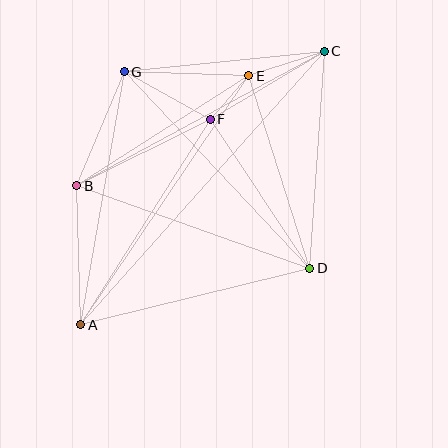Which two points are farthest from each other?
Points A and C are farthest from each other.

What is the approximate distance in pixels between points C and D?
The distance between C and D is approximately 217 pixels.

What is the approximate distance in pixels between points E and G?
The distance between E and G is approximately 124 pixels.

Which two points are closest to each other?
Points E and F are closest to each other.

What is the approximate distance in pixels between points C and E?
The distance between C and E is approximately 80 pixels.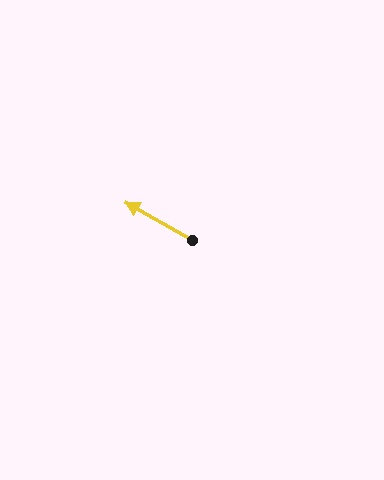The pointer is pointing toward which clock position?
Roughly 10 o'clock.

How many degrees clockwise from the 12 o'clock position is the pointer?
Approximately 299 degrees.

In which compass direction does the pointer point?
Northwest.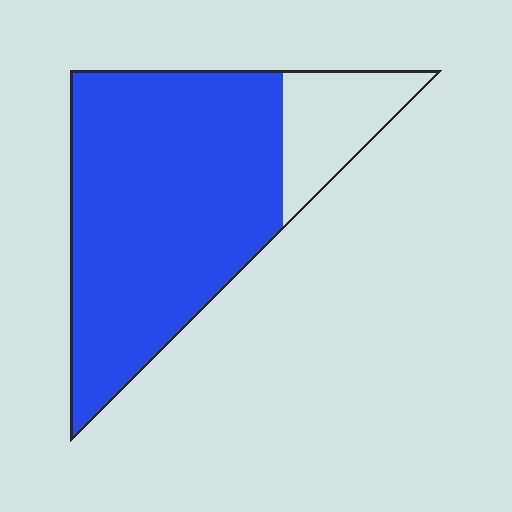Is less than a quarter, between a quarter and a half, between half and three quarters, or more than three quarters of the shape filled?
More than three quarters.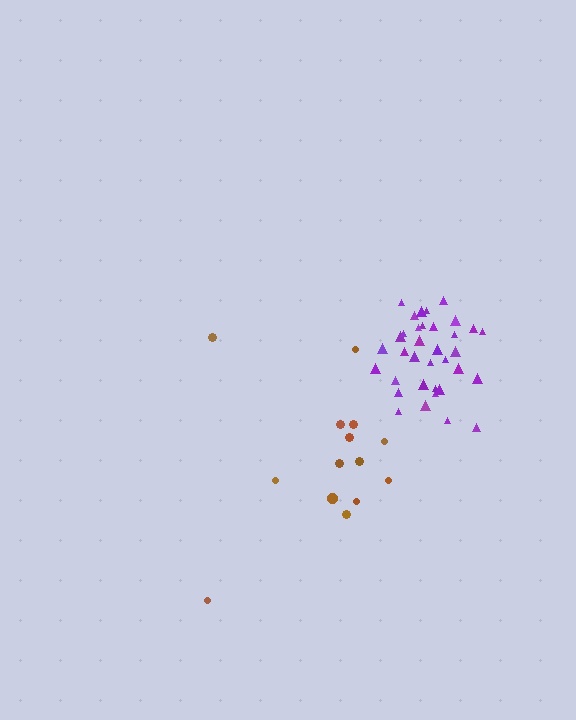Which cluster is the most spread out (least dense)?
Brown.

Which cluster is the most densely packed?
Purple.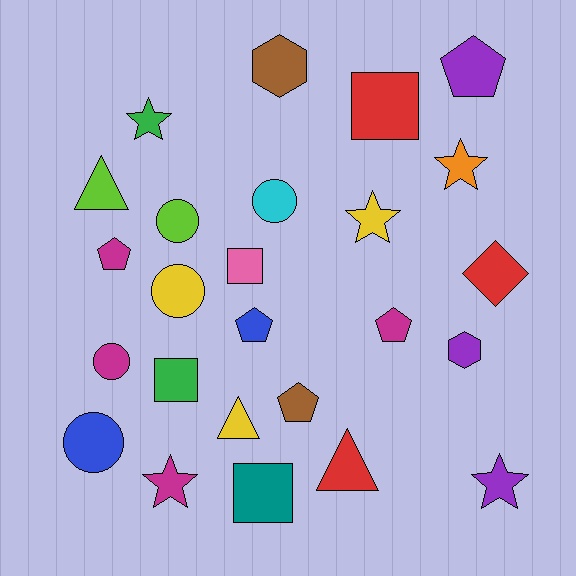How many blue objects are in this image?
There are 2 blue objects.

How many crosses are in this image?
There are no crosses.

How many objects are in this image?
There are 25 objects.